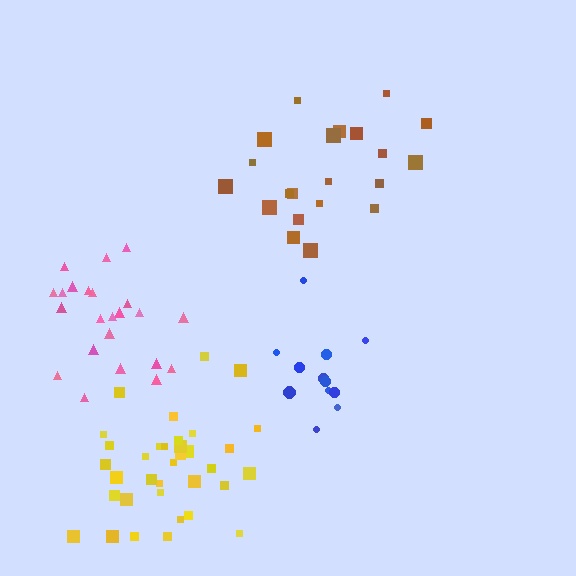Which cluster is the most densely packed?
Pink.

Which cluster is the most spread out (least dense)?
Brown.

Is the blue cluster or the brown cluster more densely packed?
Blue.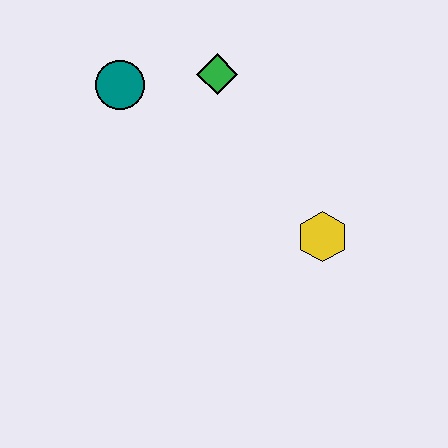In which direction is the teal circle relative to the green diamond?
The teal circle is to the left of the green diamond.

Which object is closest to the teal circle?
The green diamond is closest to the teal circle.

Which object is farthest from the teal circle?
The yellow hexagon is farthest from the teal circle.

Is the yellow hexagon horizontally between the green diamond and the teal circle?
No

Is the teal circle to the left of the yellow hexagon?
Yes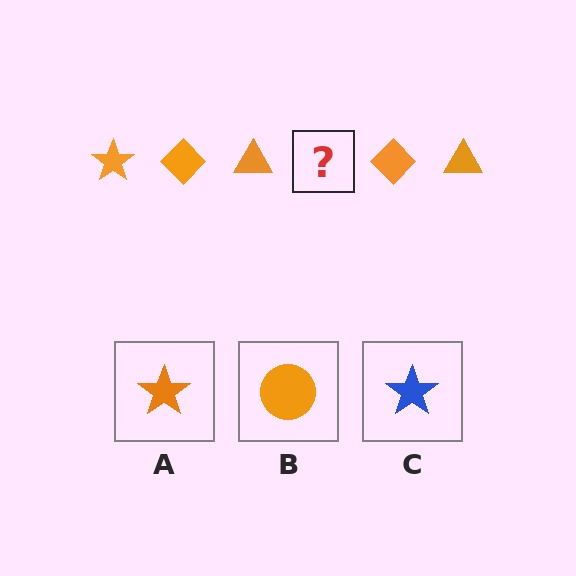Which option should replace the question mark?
Option A.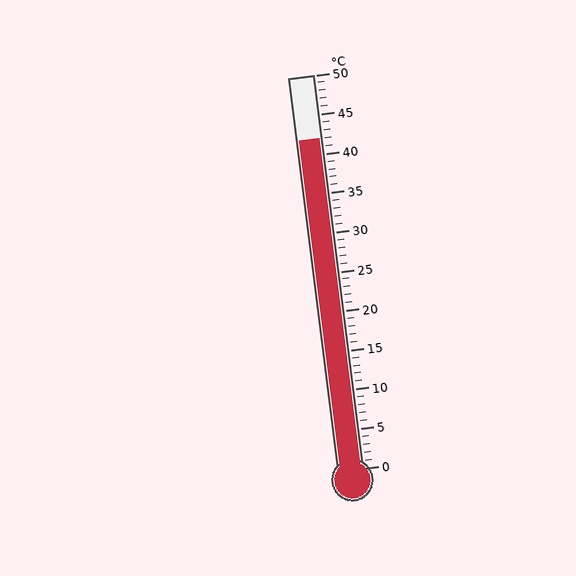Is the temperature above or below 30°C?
The temperature is above 30°C.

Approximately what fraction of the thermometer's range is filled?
The thermometer is filled to approximately 85% of its range.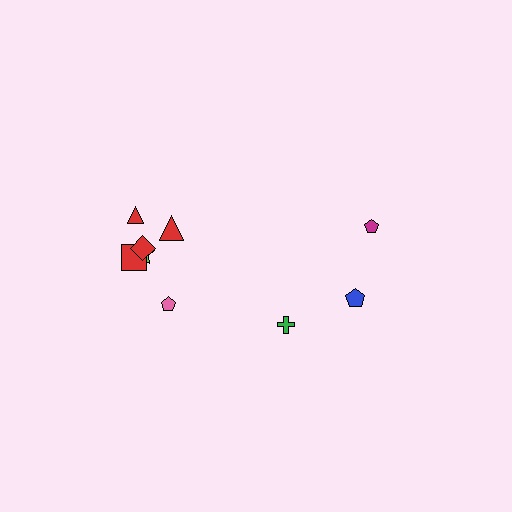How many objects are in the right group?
There are 3 objects.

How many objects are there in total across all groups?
There are 9 objects.